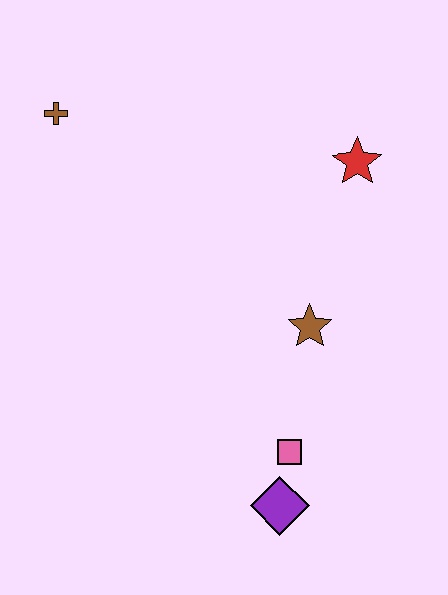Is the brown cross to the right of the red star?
No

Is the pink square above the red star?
No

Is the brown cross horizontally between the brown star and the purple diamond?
No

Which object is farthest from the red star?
The purple diamond is farthest from the red star.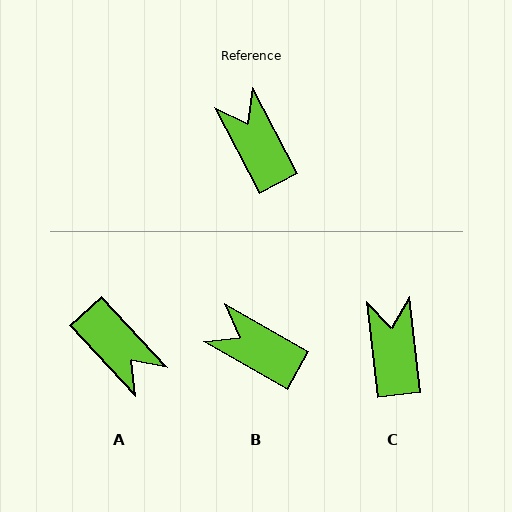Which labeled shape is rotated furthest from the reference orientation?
A, about 165 degrees away.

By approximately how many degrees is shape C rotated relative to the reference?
Approximately 21 degrees clockwise.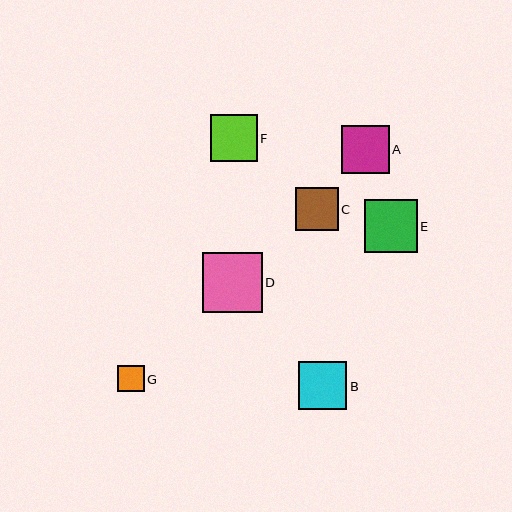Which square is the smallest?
Square G is the smallest with a size of approximately 27 pixels.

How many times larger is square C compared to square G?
Square C is approximately 1.6 times the size of square G.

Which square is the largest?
Square D is the largest with a size of approximately 60 pixels.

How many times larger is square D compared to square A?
Square D is approximately 1.3 times the size of square A.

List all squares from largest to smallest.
From largest to smallest: D, E, B, A, F, C, G.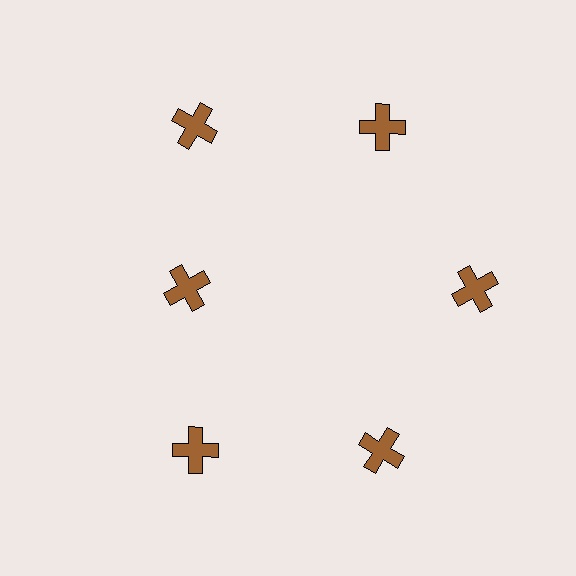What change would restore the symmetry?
The symmetry would be restored by moving it outward, back onto the ring so that all 6 crosses sit at equal angles and equal distance from the center.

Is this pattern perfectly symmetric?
No. The 6 brown crosses are arranged in a ring, but one element near the 9 o'clock position is pulled inward toward the center, breaking the 6-fold rotational symmetry.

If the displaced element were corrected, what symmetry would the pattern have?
It would have 6-fold rotational symmetry — the pattern would map onto itself every 60 degrees.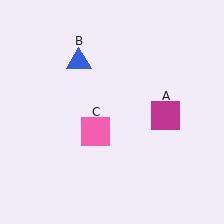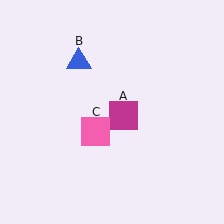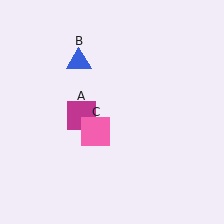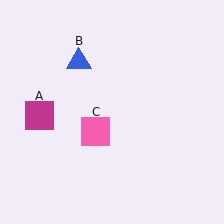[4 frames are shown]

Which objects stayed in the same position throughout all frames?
Blue triangle (object B) and pink square (object C) remained stationary.